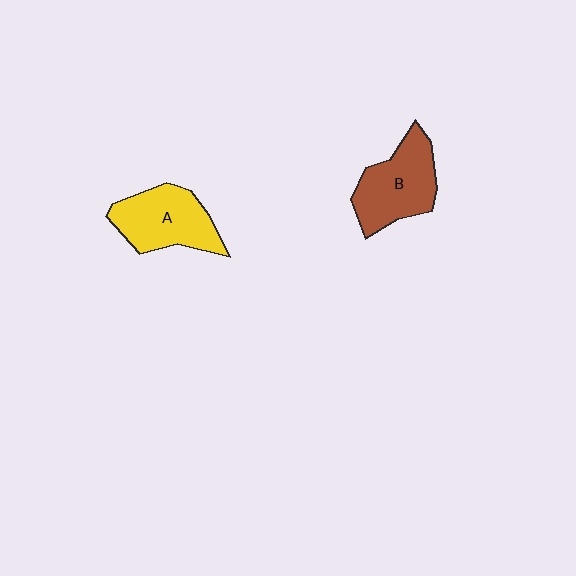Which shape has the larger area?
Shape B (brown).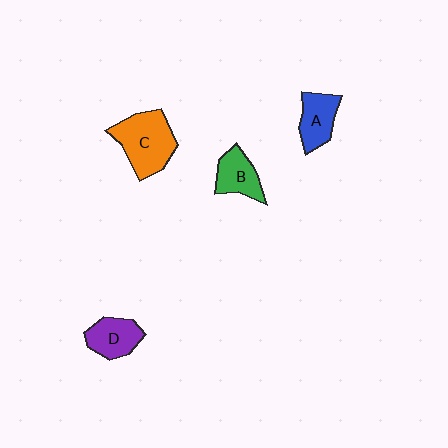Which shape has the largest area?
Shape C (orange).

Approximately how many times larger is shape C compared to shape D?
Approximately 1.6 times.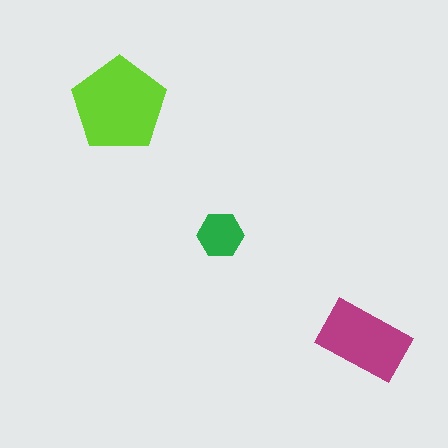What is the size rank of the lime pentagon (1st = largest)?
1st.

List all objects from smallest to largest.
The green hexagon, the magenta rectangle, the lime pentagon.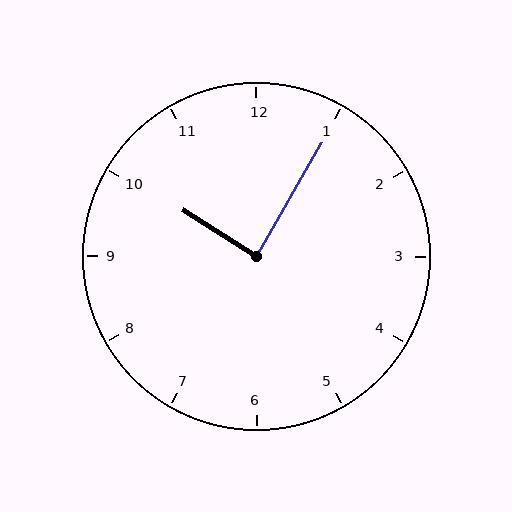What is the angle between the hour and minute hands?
Approximately 88 degrees.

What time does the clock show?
10:05.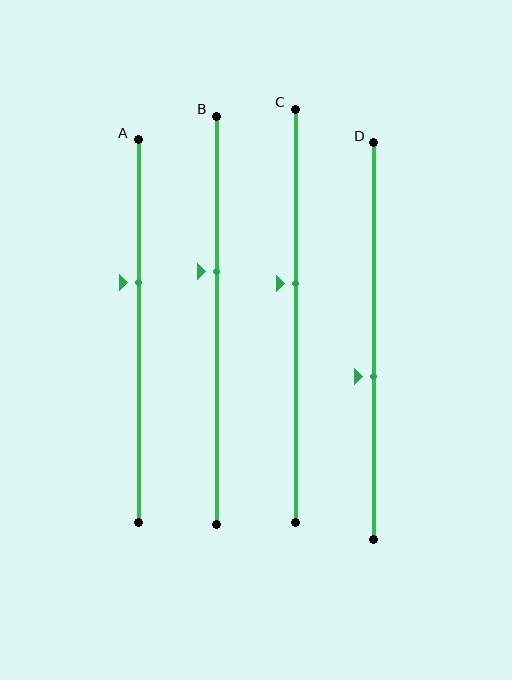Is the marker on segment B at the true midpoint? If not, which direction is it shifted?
No, the marker on segment B is shifted upward by about 12% of the segment length.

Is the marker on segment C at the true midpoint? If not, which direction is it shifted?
No, the marker on segment C is shifted upward by about 8% of the segment length.